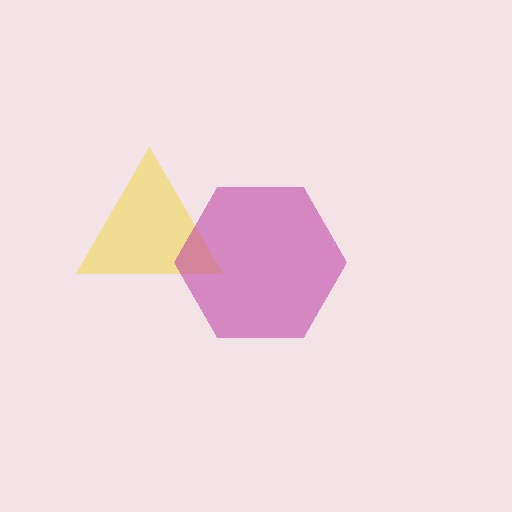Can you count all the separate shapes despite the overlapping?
Yes, there are 2 separate shapes.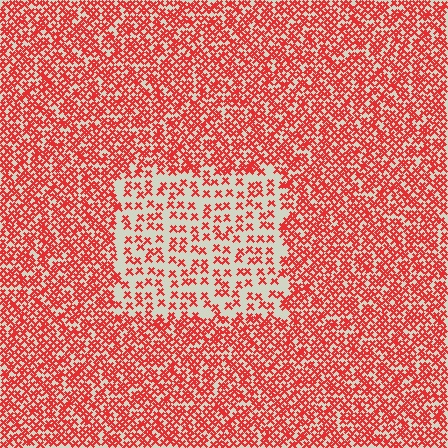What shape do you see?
I see a rectangle.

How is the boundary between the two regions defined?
The boundary is defined by a change in element density (approximately 2.4x ratio). All elements are the same color, size, and shape.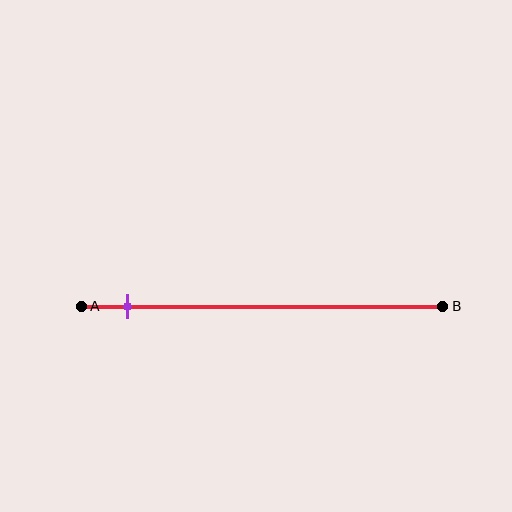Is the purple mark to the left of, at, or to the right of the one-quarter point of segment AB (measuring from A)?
The purple mark is to the left of the one-quarter point of segment AB.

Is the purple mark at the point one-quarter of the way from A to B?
No, the mark is at about 15% from A, not at the 25% one-quarter point.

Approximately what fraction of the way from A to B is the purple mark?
The purple mark is approximately 15% of the way from A to B.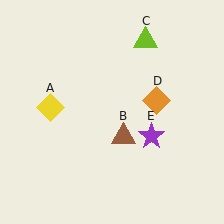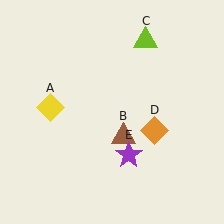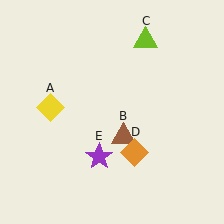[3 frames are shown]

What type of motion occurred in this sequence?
The orange diamond (object D), purple star (object E) rotated clockwise around the center of the scene.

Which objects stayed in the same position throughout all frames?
Yellow diamond (object A) and brown triangle (object B) and lime triangle (object C) remained stationary.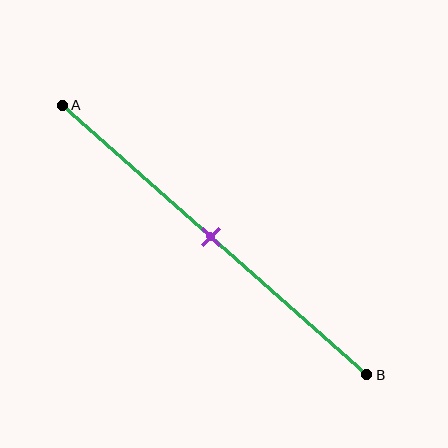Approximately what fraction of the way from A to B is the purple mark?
The purple mark is approximately 50% of the way from A to B.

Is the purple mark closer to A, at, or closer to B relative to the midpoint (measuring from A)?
The purple mark is approximately at the midpoint of segment AB.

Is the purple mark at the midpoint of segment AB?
Yes, the mark is approximately at the midpoint.